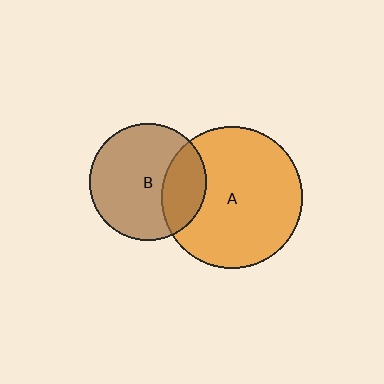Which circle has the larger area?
Circle A (orange).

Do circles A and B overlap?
Yes.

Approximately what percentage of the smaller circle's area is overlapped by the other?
Approximately 25%.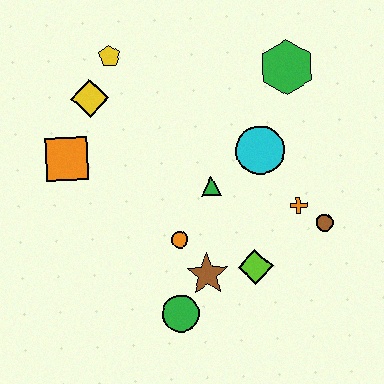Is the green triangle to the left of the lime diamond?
Yes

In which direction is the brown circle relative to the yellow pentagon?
The brown circle is to the right of the yellow pentagon.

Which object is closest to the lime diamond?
The brown star is closest to the lime diamond.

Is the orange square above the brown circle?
Yes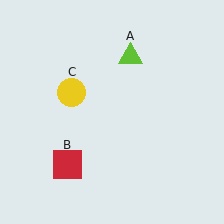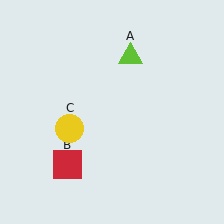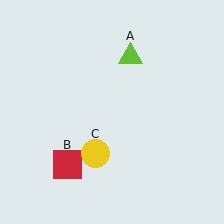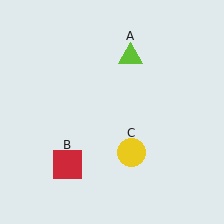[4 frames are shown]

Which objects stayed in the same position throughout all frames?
Lime triangle (object A) and red square (object B) remained stationary.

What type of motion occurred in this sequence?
The yellow circle (object C) rotated counterclockwise around the center of the scene.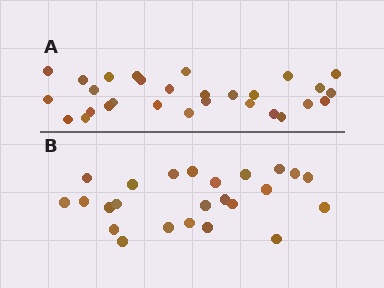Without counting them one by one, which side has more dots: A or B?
Region A (the top region) has more dots.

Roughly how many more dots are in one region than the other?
Region A has about 5 more dots than region B.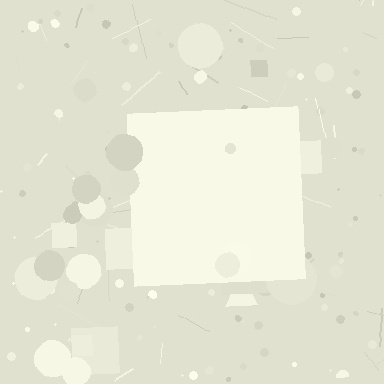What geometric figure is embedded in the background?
A square is embedded in the background.